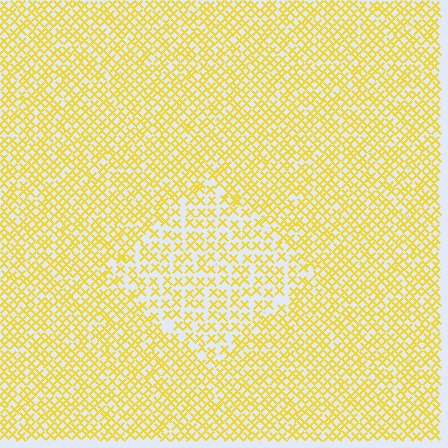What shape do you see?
I see a diamond.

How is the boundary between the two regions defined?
The boundary is defined by a change in element density (approximately 1.6x ratio). All elements are the same color, size, and shape.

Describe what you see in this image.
The image contains small yellow elements arranged at two different densities. A diamond-shaped region is visible where the elements are less densely packed than the surrounding area.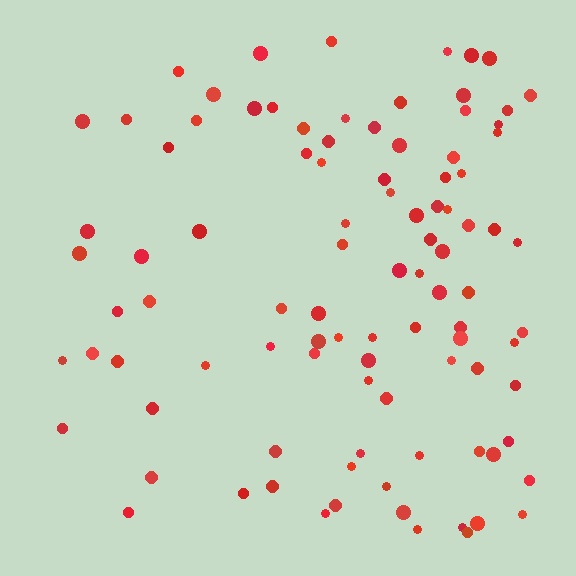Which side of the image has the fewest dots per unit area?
The left.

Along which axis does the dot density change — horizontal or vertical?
Horizontal.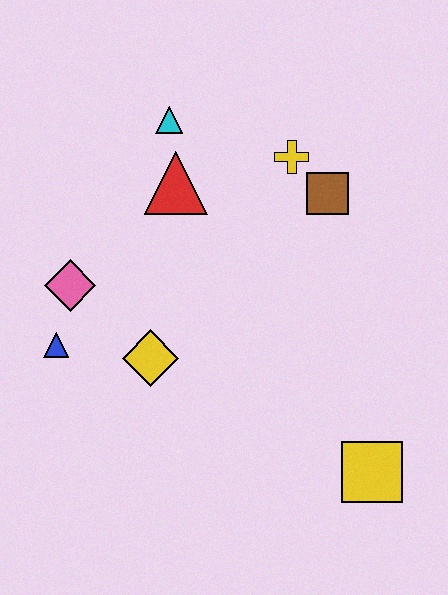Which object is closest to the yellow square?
The yellow diamond is closest to the yellow square.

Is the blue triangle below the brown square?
Yes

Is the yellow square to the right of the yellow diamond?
Yes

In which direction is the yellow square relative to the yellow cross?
The yellow square is below the yellow cross.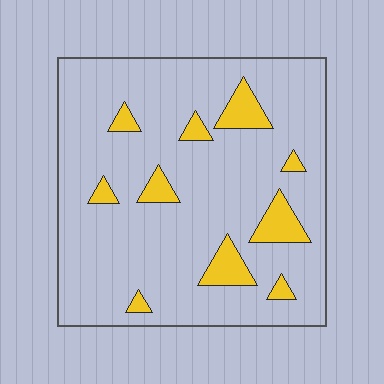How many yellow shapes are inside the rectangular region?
10.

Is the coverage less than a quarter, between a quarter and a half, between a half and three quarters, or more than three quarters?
Less than a quarter.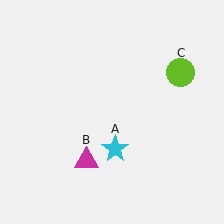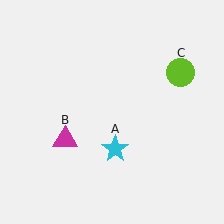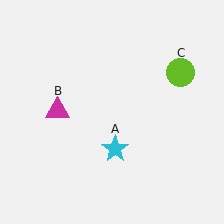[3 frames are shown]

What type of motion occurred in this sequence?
The magenta triangle (object B) rotated clockwise around the center of the scene.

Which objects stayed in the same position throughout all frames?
Cyan star (object A) and lime circle (object C) remained stationary.